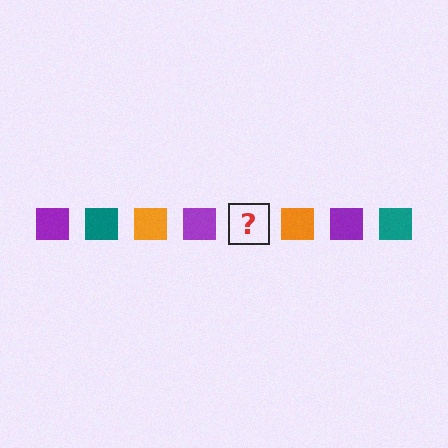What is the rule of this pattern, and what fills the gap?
The rule is that the pattern cycles through purple, teal, orange squares. The gap should be filled with a teal square.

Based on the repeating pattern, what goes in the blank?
The blank should be a teal square.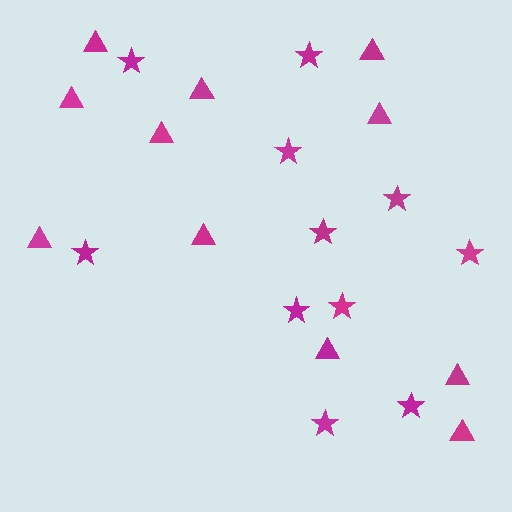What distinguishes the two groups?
There are 2 groups: one group of triangles (11) and one group of stars (11).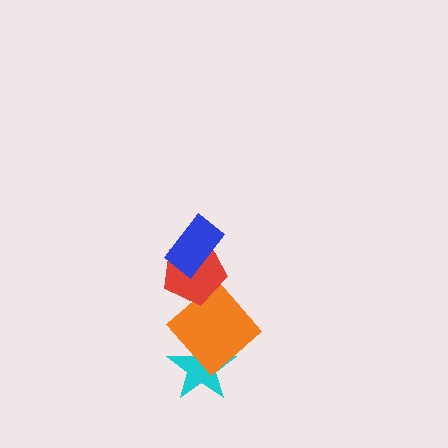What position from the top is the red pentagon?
The red pentagon is 2nd from the top.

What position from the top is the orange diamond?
The orange diamond is 3rd from the top.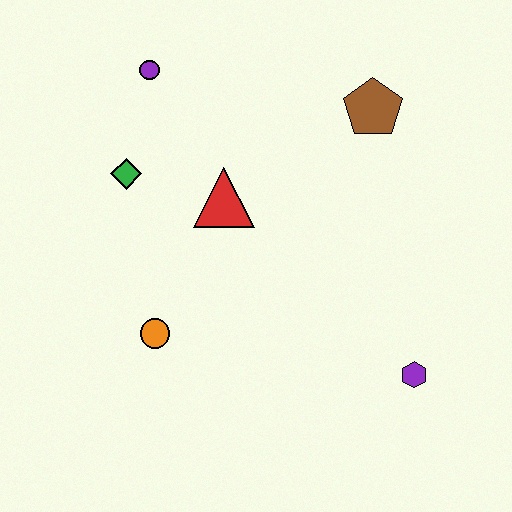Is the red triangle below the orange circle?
No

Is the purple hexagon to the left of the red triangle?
No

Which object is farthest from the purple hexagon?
The purple circle is farthest from the purple hexagon.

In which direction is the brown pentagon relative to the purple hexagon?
The brown pentagon is above the purple hexagon.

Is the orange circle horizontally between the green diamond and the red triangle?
Yes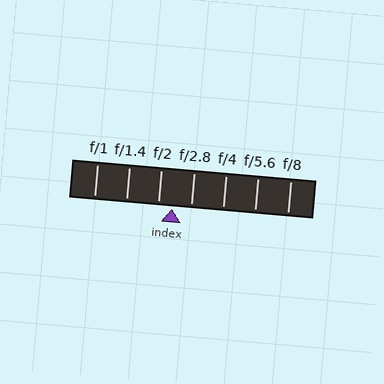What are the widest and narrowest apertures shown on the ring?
The widest aperture shown is f/1 and the narrowest is f/8.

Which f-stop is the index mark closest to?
The index mark is closest to f/2.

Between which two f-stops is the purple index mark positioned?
The index mark is between f/2 and f/2.8.